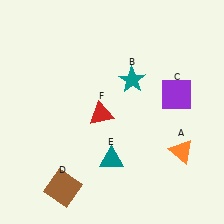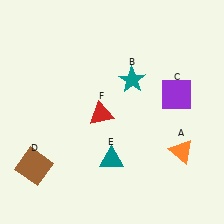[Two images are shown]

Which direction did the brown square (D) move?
The brown square (D) moved left.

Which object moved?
The brown square (D) moved left.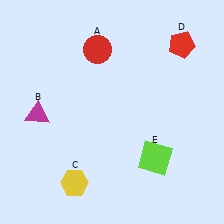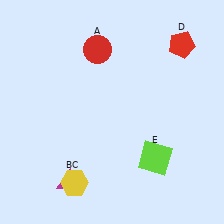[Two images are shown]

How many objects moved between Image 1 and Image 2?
1 object moved between the two images.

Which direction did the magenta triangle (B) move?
The magenta triangle (B) moved down.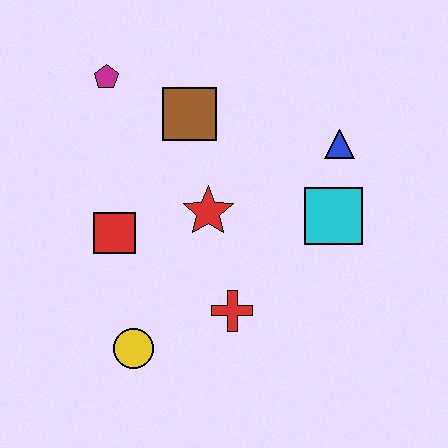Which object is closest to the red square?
The red star is closest to the red square.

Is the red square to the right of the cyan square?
No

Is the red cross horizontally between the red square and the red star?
No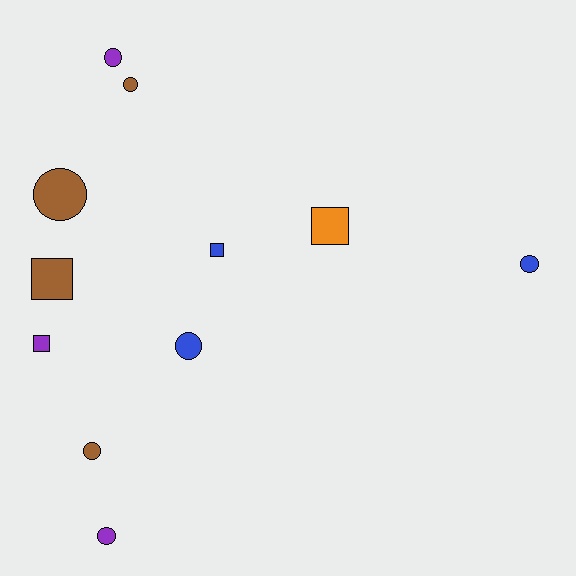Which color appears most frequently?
Brown, with 4 objects.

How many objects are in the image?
There are 11 objects.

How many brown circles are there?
There are 3 brown circles.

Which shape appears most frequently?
Circle, with 7 objects.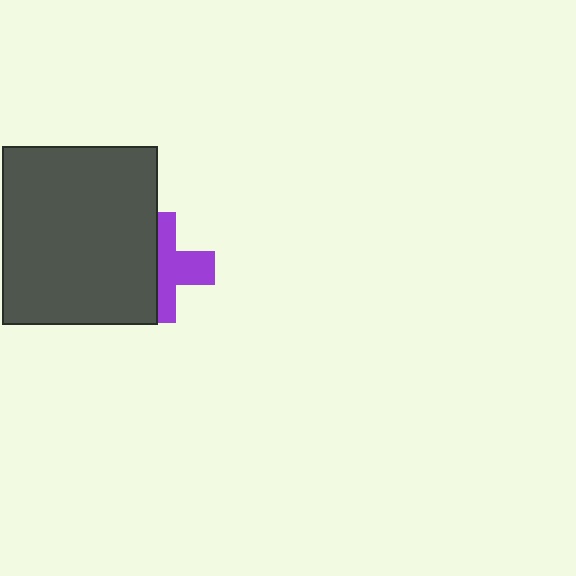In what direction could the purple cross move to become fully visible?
The purple cross could move right. That would shift it out from behind the dark gray rectangle entirely.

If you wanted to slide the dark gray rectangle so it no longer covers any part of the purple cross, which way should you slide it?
Slide it left — that is the most direct way to separate the two shapes.